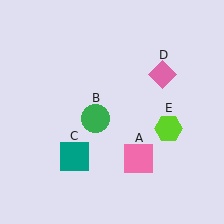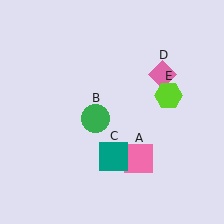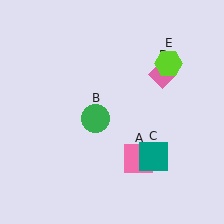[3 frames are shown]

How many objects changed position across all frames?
2 objects changed position: teal square (object C), lime hexagon (object E).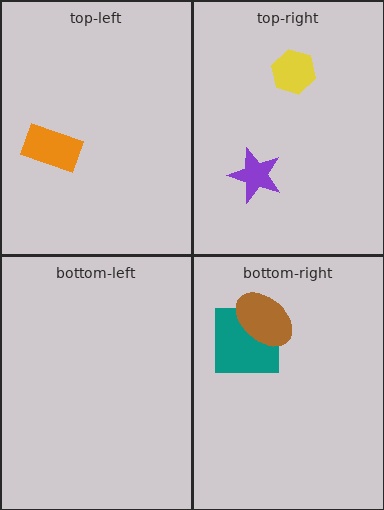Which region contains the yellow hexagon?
The top-right region.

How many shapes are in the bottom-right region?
2.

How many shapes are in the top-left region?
1.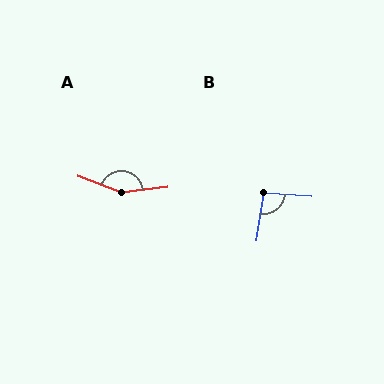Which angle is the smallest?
B, at approximately 95 degrees.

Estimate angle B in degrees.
Approximately 95 degrees.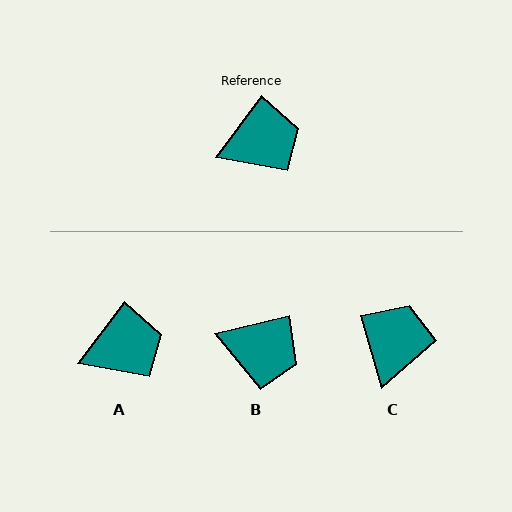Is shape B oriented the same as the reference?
No, it is off by about 40 degrees.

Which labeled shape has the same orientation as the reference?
A.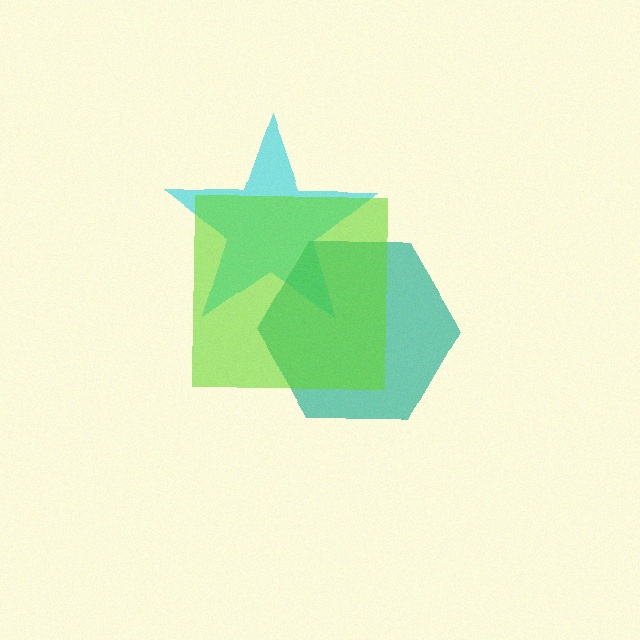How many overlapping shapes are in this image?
There are 3 overlapping shapes in the image.